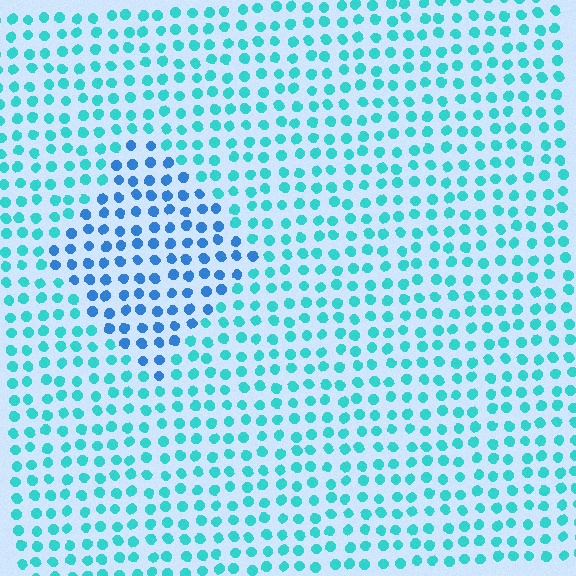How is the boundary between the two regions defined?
The boundary is defined purely by a slight shift in hue (about 34 degrees). Spacing, size, and orientation are identical on both sides.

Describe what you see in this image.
The image is filled with small cyan elements in a uniform arrangement. A diamond-shaped region is visible where the elements are tinted to a slightly different hue, forming a subtle color boundary.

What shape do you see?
I see a diamond.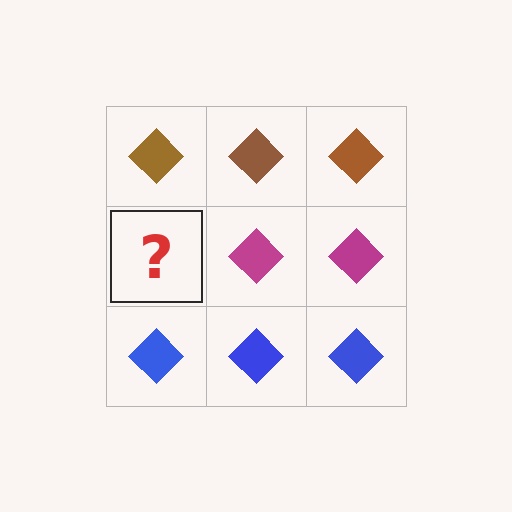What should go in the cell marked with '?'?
The missing cell should contain a magenta diamond.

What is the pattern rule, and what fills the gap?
The rule is that each row has a consistent color. The gap should be filled with a magenta diamond.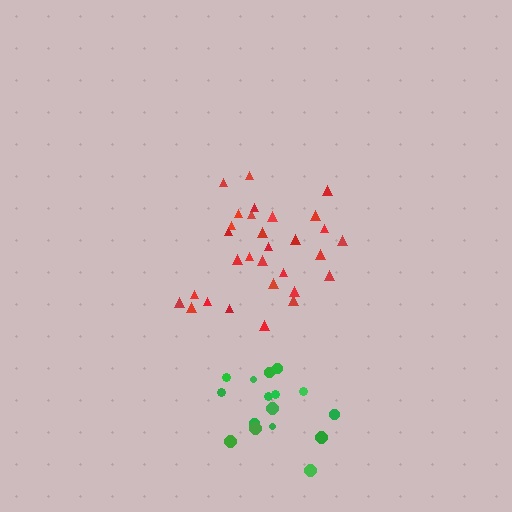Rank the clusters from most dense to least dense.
red, green.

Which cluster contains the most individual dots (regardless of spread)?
Red (30).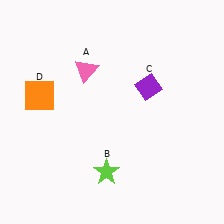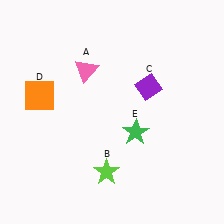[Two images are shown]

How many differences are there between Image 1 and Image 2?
There is 1 difference between the two images.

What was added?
A green star (E) was added in Image 2.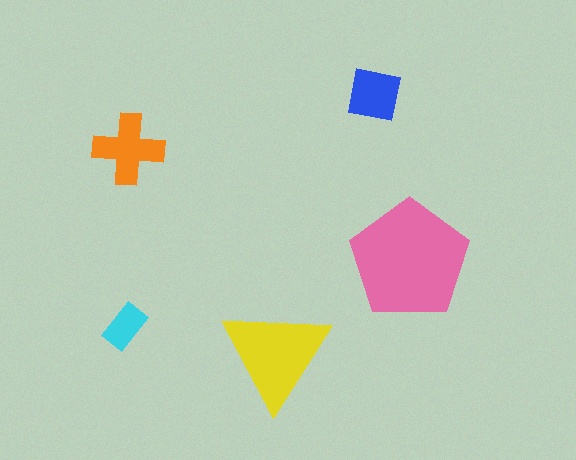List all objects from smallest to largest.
The cyan rectangle, the blue square, the orange cross, the yellow triangle, the pink pentagon.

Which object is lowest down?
The yellow triangle is bottommost.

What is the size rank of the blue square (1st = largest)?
4th.